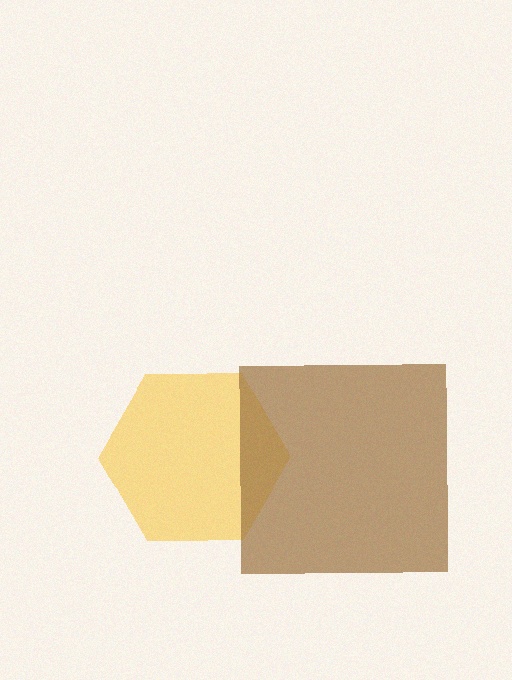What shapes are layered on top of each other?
The layered shapes are: a yellow hexagon, a brown square.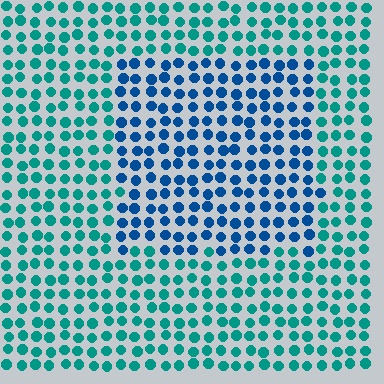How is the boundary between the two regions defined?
The boundary is defined purely by a slight shift in hue (about 36 degrees). Spacing, size, and orientation are identical on both sides.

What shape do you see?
I see a rectangle.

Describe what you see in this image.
The image is filled with small teal elements in a uniform arrangement. A rectangle-shaped region is visible where the elements are tinted to a slightly different hue, forming a subtle color boundary.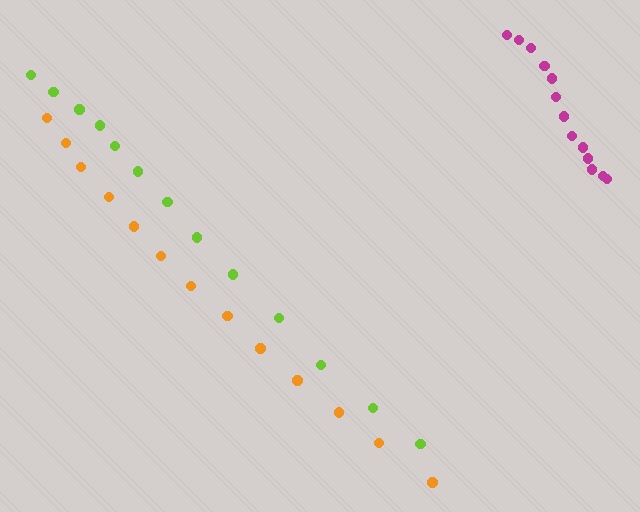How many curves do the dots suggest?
There are 3 distinct paths.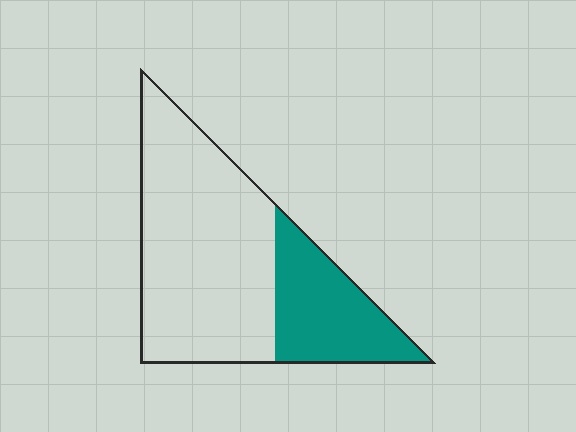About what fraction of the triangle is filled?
About one third (1/3).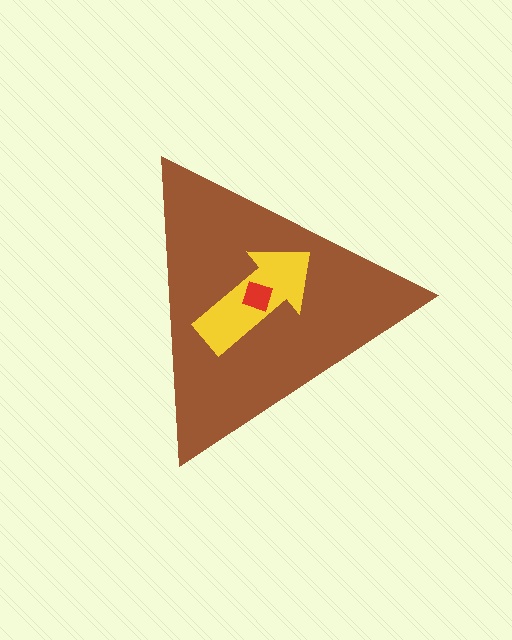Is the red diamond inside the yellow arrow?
Yes.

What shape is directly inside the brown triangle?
The yellow arrow.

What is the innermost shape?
The red diamond.